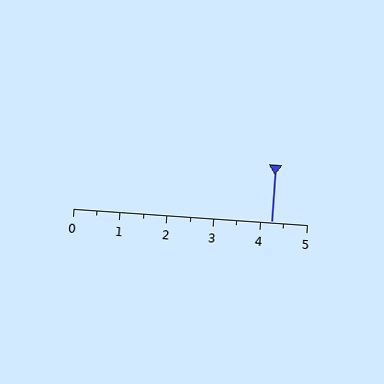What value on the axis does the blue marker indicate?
The marker indicates approximately 4.2.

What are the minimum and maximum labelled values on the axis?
The axis runs from 0 to 5.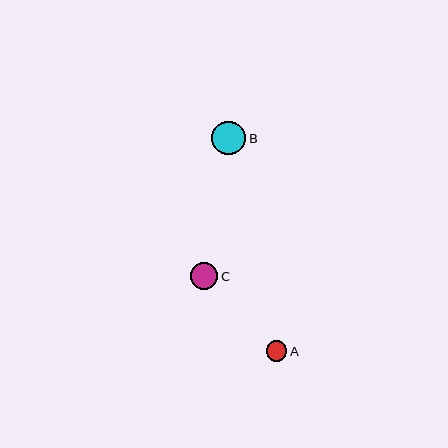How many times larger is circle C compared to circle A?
Circle C is approximately 1.3 times the size of circle A.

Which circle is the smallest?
Circle A is the smallest with a size of approximately 20 pixels.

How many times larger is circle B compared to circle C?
Circle B is approximately 1.2 times the size of circle C.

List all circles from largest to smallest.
From largest to smallest: B, C, A.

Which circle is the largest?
Circle B is the largest with a size of approximately 34 pixels.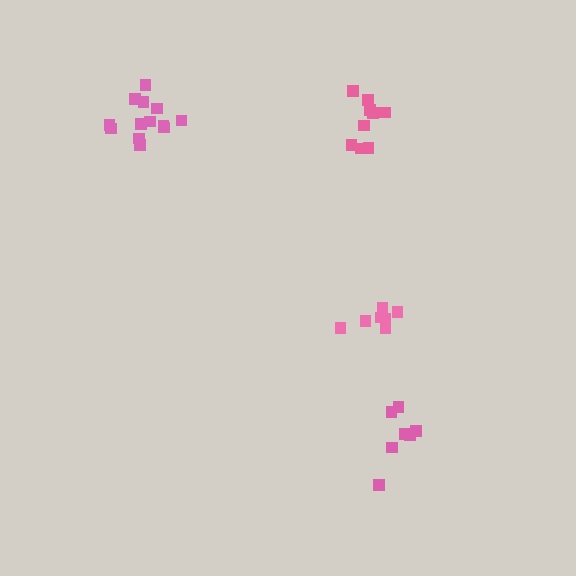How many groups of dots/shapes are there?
There are 4 groups.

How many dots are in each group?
Group 1: 7 dots, Group 2: 7 dots, Group 3: 13 dots, Group 4: 9 dots (36 total).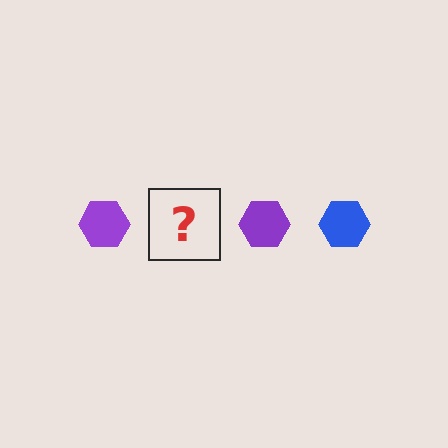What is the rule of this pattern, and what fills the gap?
The rule is that the pattern cycles through purple, blue hexagons. The gap should be filled with a blue hexagon.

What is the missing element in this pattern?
The missing element is a blue hexagon.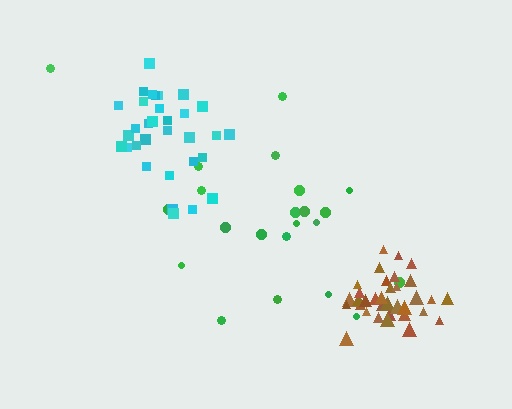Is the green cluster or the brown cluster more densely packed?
Brown.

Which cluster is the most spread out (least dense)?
Green.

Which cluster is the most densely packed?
Brown.